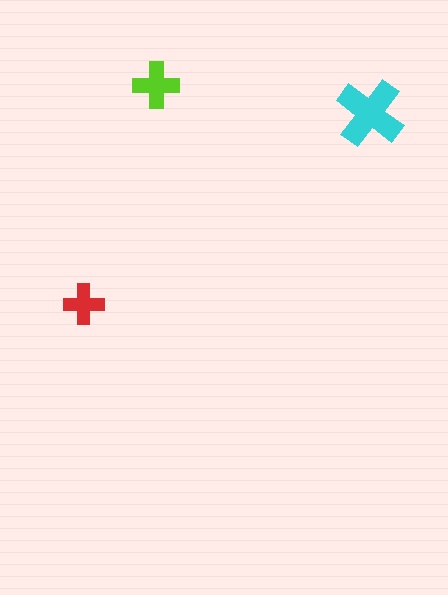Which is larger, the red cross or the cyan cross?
The cyan one.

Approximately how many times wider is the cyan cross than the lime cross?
About 1.5 times wider.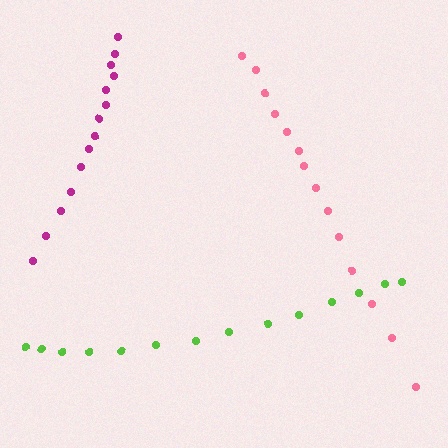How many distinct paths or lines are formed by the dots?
There are 3 distinct paths.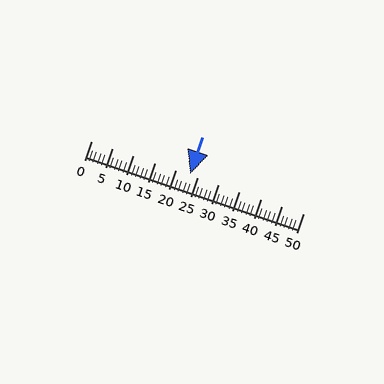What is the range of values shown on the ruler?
The ruler shows values from 0 to 50.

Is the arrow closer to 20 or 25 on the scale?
The arrow is closer to 25.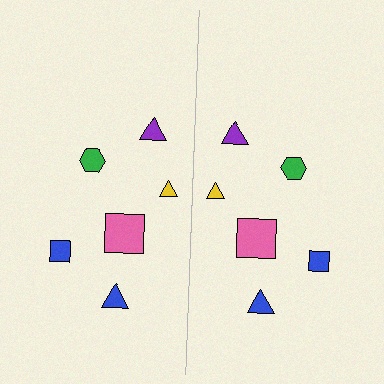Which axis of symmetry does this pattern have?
The pattern has a vertical axis of symmetry running through the center of the image.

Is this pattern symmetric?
Yes, this pattern has bilateral (reflection) symmetry.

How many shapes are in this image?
There are 12 shapes in this image.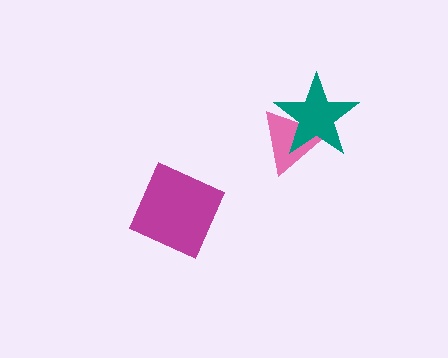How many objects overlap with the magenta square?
0 objects overlap with the magenta square.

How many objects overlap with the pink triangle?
1 object overlaps with the pink triangle.